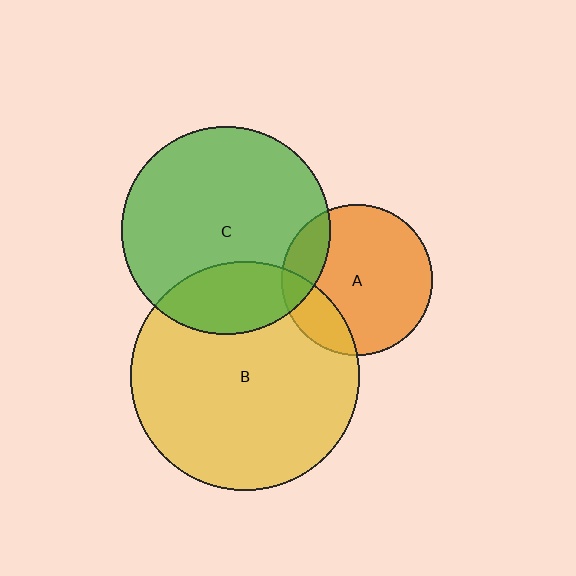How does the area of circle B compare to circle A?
Approximately 2.3 times.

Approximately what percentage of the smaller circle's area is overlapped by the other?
Approximately 25%.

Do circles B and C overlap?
Yes.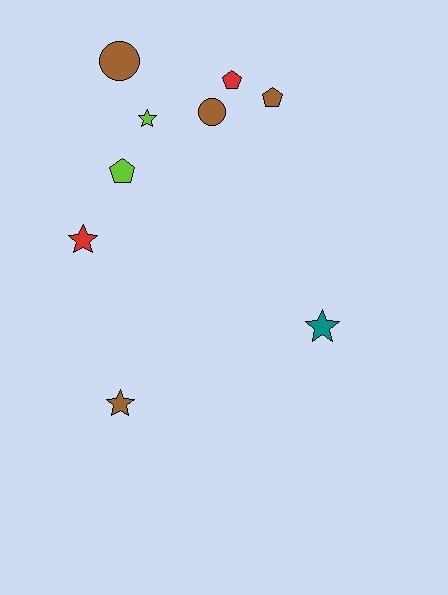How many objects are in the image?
There are 9 objects.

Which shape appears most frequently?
Star, with 4 objects.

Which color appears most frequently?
Brown, with 4 objects.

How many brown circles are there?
There are 2 brown circles.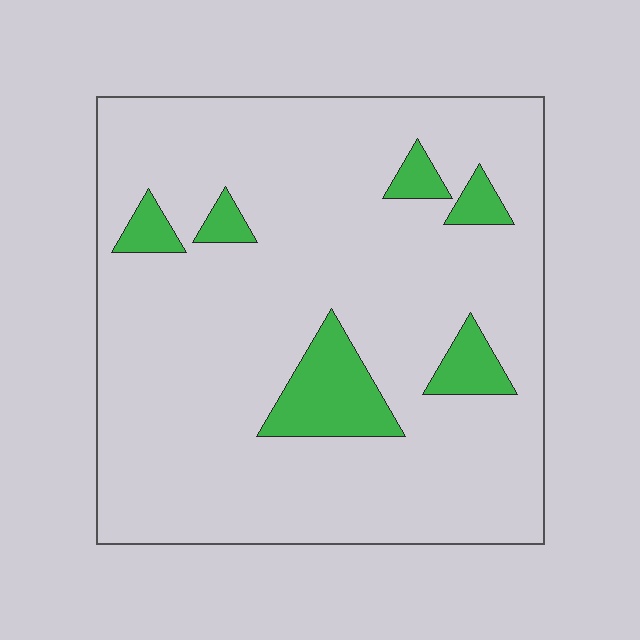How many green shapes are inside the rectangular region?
6.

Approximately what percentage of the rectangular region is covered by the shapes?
Approximately 10%.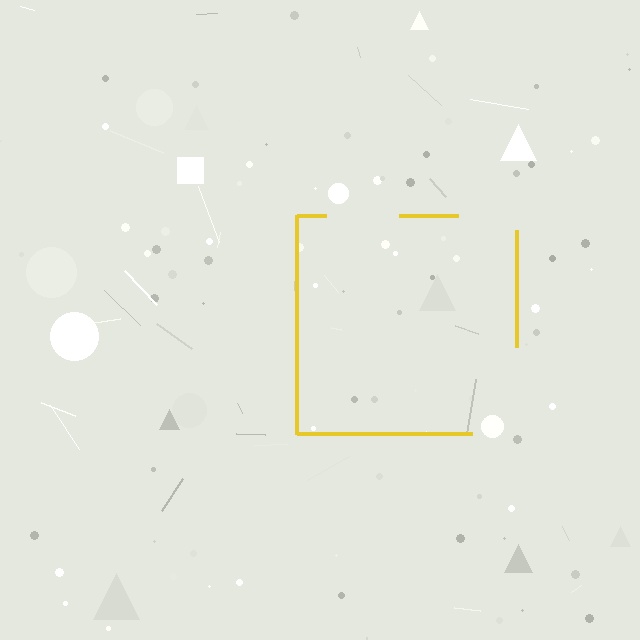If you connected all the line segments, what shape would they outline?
They would outline a square.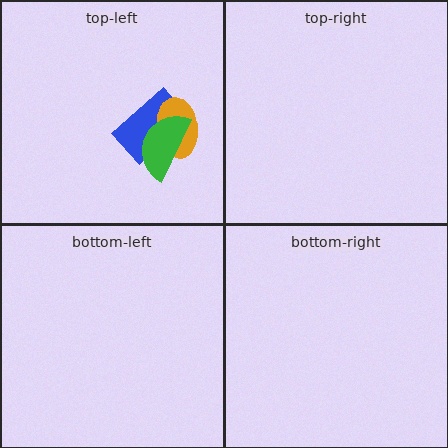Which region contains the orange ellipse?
The top-left region.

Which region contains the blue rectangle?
The top-left region.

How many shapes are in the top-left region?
3.